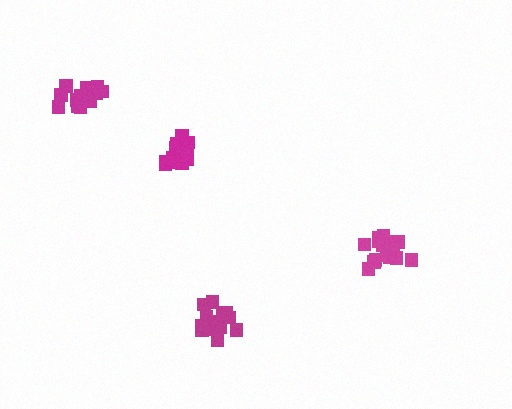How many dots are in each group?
Group 1: 16 dots, Group 2: 16 dots, Group 3: 17 dots, Group 4: 14 dots (63 total).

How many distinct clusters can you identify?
There are 4 distinct clusters.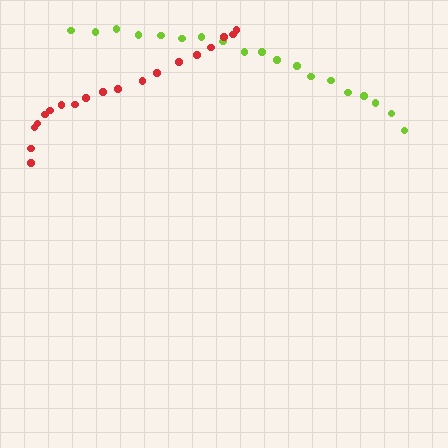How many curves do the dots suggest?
There are 2 distinct paths.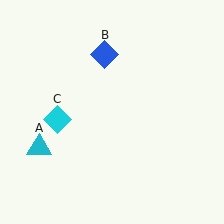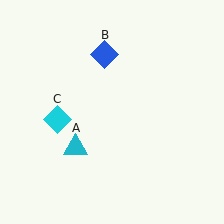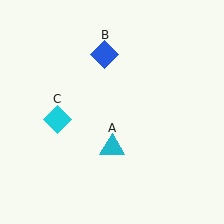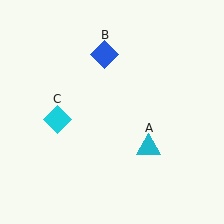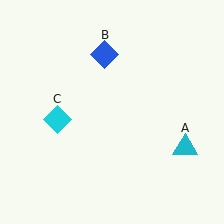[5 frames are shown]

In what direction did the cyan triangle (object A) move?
The cyan triangle (object A) moved right.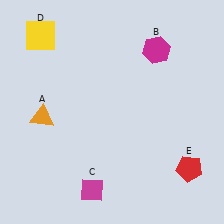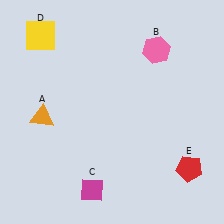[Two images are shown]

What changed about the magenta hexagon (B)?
In Image 1, B is magenta. In Image 2, it changed to pink.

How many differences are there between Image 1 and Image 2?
There is 1 difference between the two images.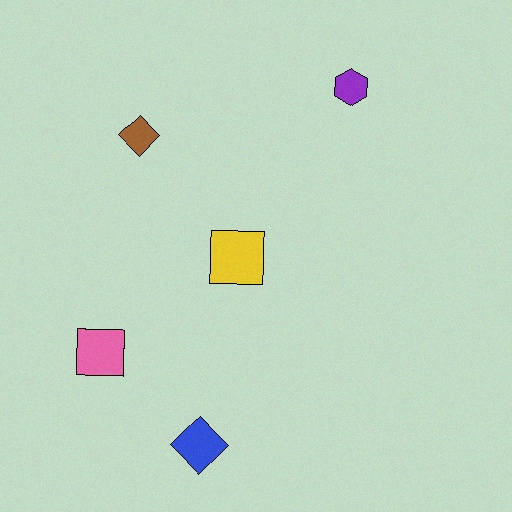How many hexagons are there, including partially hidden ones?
There is 1 hexagon.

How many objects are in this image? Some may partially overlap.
There are 5 objects.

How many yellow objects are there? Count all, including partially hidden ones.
There is 1 yellow object.